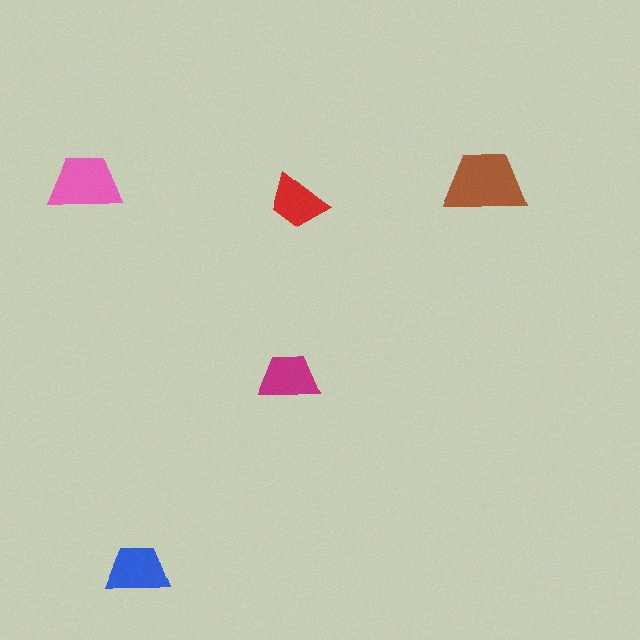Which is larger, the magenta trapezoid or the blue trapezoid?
The blue one.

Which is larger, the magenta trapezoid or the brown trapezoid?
The brown one.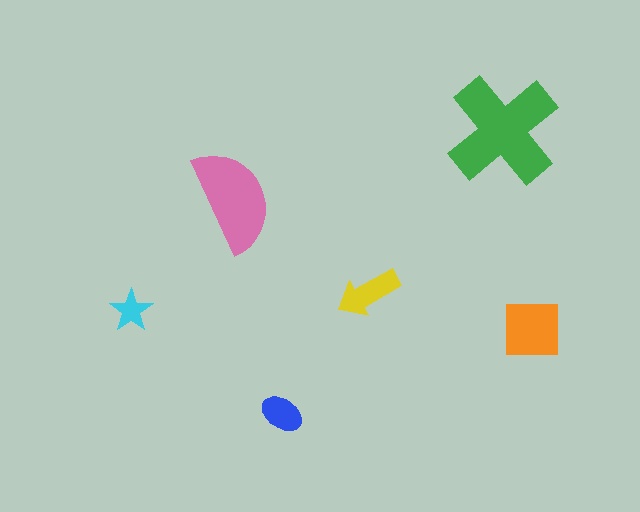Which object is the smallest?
The cyan star.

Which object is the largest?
The green cross.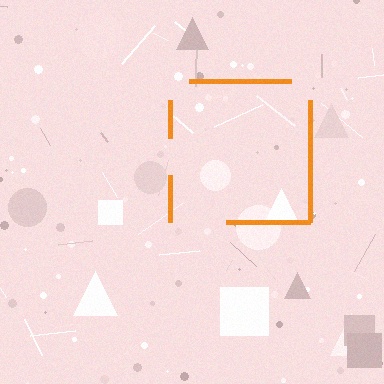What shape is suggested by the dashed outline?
The dashed outline suggests a square.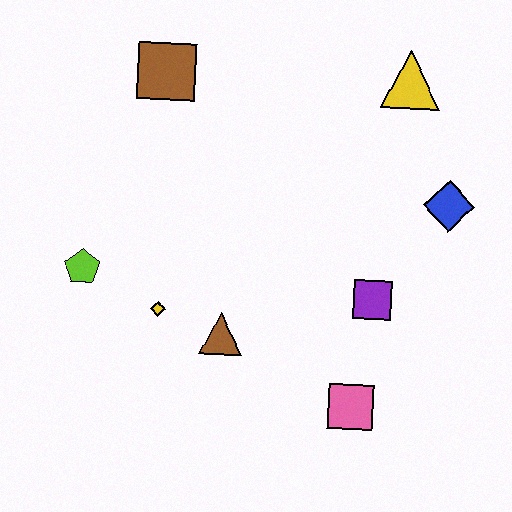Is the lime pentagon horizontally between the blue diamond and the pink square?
No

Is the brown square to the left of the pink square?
Yes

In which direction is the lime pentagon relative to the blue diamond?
The lime pentagon is to the left of the blue diamond.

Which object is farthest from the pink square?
The brown square is farthest from the pink square.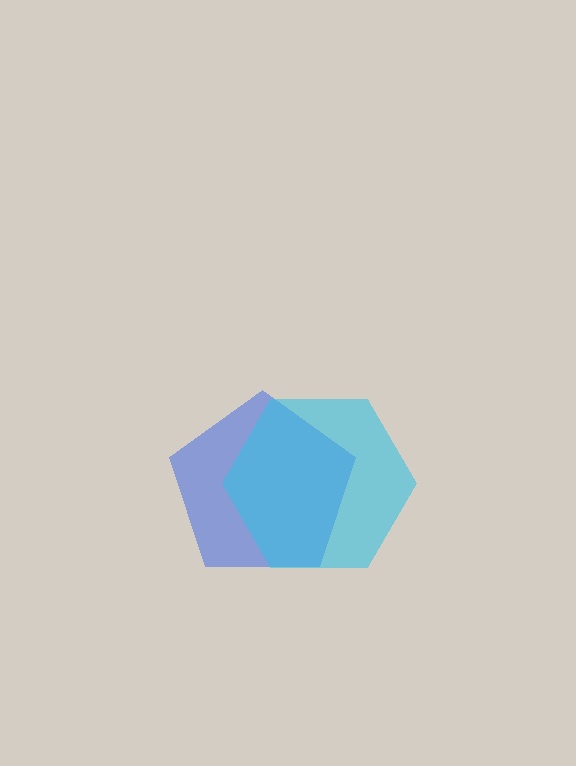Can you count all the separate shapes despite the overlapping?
Yes, there are 2 separate shapes.